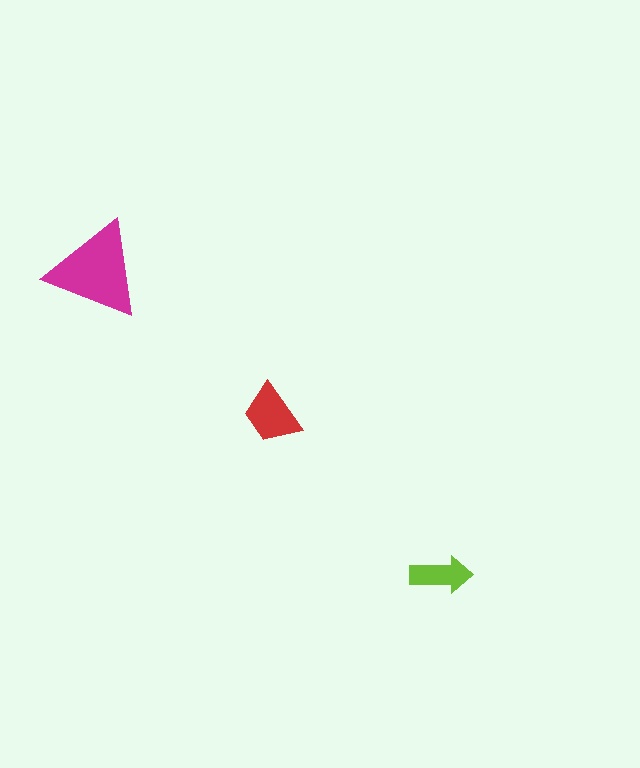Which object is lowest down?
The lime arrow is bottommost.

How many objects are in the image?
There are 3 objects in the image.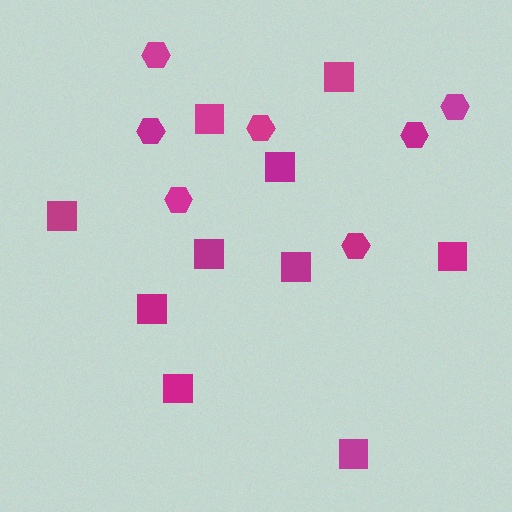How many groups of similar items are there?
There are 2 groups: one group of hexagons (7) and one group of squares (10).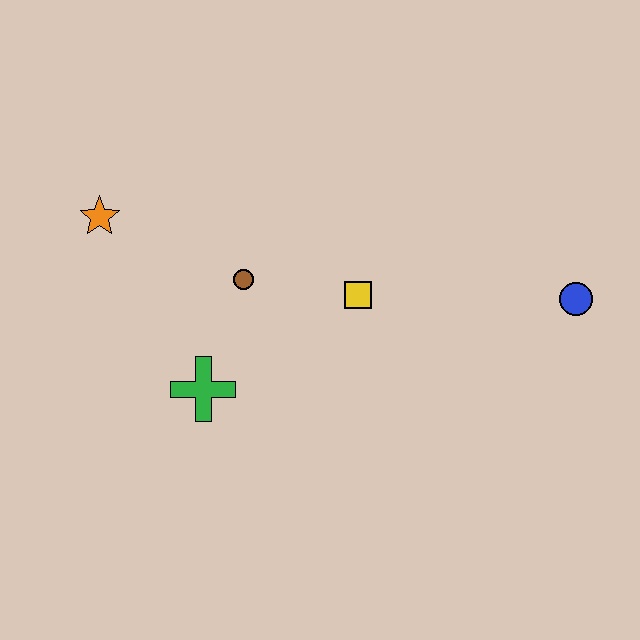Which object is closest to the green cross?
The brown circle is closest to the green cross.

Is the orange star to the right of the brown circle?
No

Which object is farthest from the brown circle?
The blue circle is farthest from the brown circle.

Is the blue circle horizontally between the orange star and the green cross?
No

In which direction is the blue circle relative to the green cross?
The blue circle is to the right of the green cross.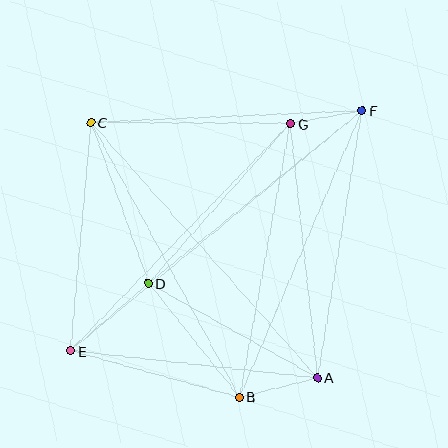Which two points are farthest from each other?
Points E and F are farthest from each other.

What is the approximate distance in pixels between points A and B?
The distance between A and B is approximately 80 pixels.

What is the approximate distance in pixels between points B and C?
The distance between B and C is approximately 312 pixels.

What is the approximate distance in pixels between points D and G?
The distance between D and G is approximately 214 pixels.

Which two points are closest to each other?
Points F and G are closest to each other.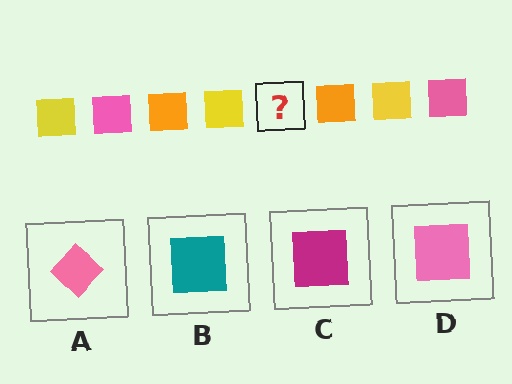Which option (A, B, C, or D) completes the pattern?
D.